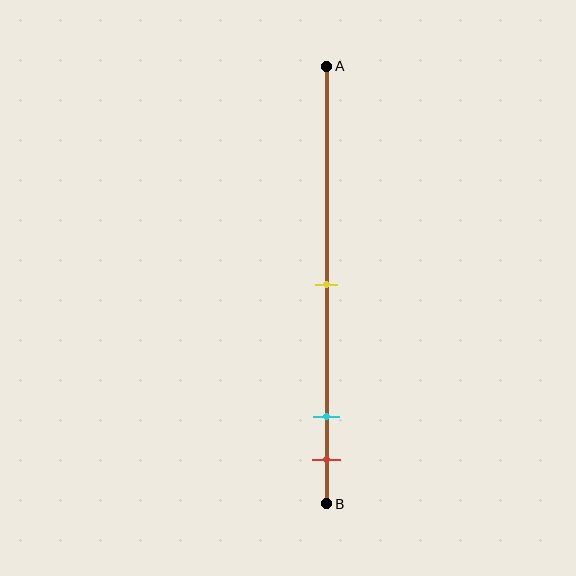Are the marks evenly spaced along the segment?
No, the marks are not evenly spaced.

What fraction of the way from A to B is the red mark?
The red mark is approximately 90% (0.9) of the way from A to B.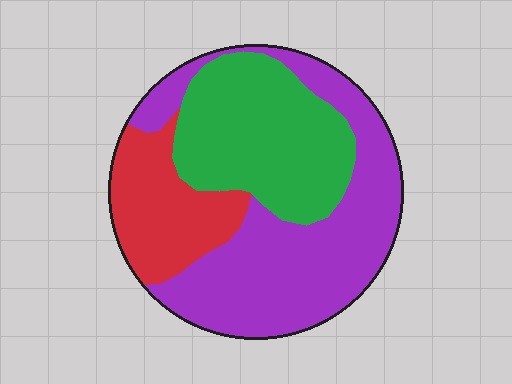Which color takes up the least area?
Red, at roughly 20%.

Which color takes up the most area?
Purple, at roughly 45%.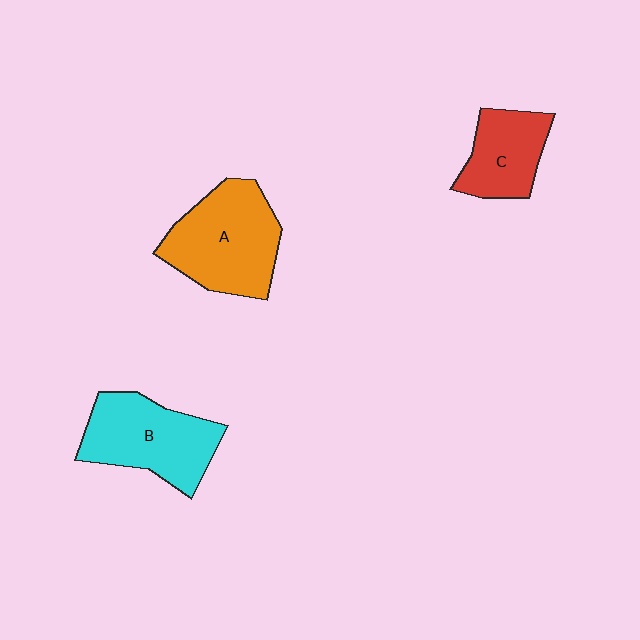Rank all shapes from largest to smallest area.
From largest to smallest: A (orange), B (cyan), C (red).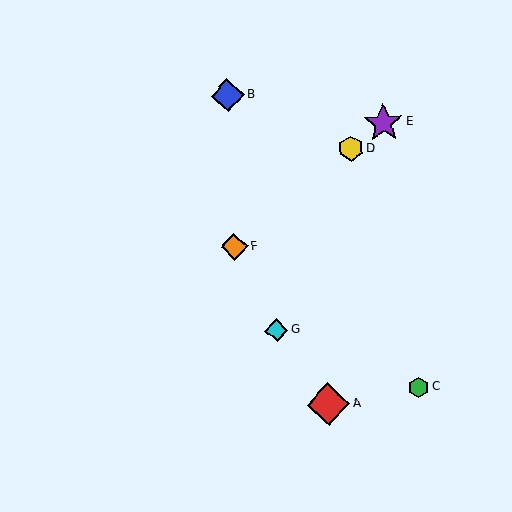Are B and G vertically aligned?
No, B is at x≈228 and G is at x≈277.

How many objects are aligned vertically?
2 objects (B, F) are aligned vertically.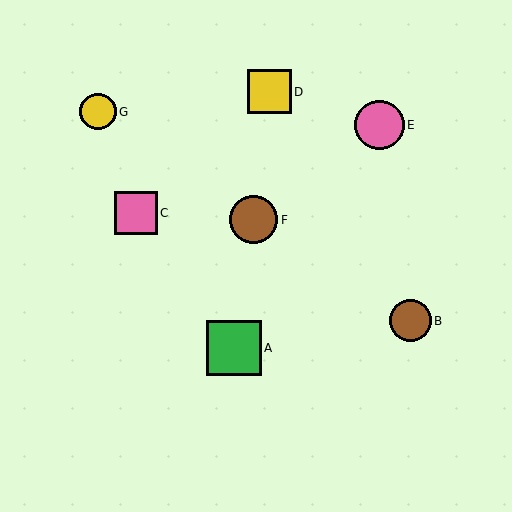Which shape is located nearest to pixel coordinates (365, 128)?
The pink circle (labeled E) at (379, 125) is nearest to that location.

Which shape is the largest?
The green square (labeled A) is the largest.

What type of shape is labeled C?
Shape C is a pink square.